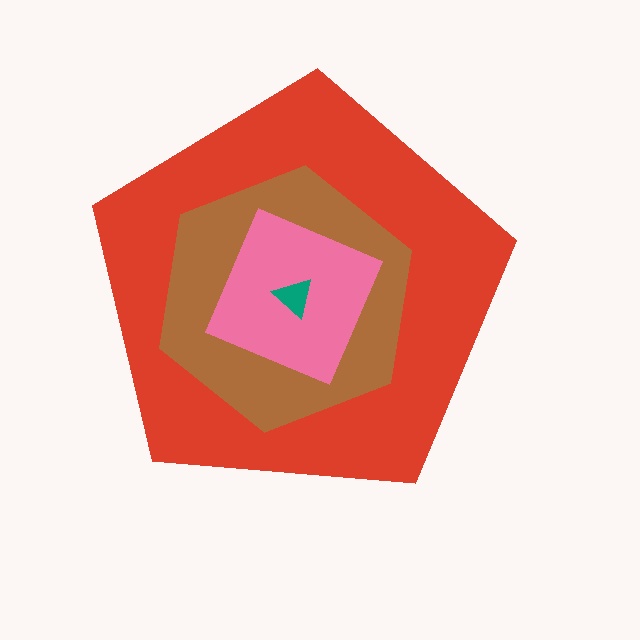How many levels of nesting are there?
4.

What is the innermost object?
The teal triangle.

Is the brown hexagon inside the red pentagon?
Yes.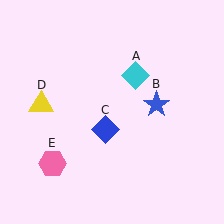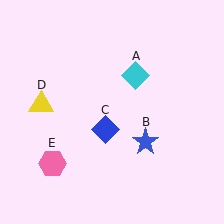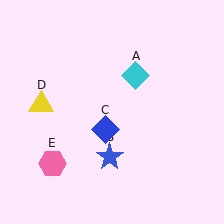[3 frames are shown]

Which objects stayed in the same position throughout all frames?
Cyan diamond (object A) and blue diamond (object C) and yellow triangle (object D) and pink hexagon (object E) remained stationary.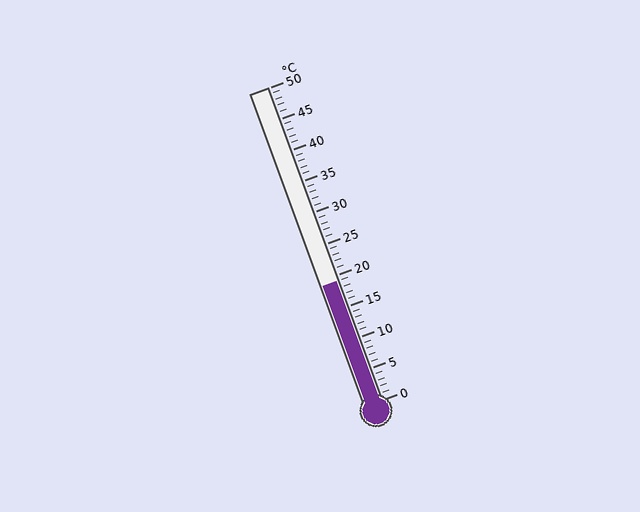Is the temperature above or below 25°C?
The temperature is below 25°C.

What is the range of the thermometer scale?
The thermometer scale ranges from 0°C to 50°C.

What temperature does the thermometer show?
The thermometer shows approximately 19°C.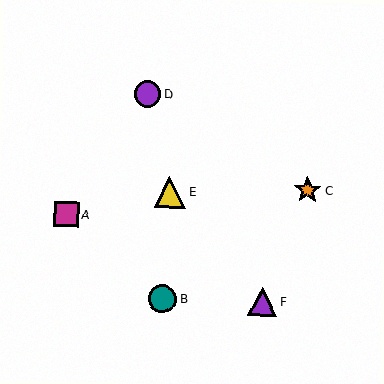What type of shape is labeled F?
Shape F is a purple triangle.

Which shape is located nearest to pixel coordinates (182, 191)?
The yellow triangle (labeled E) at (170, 192) is nearest to that location.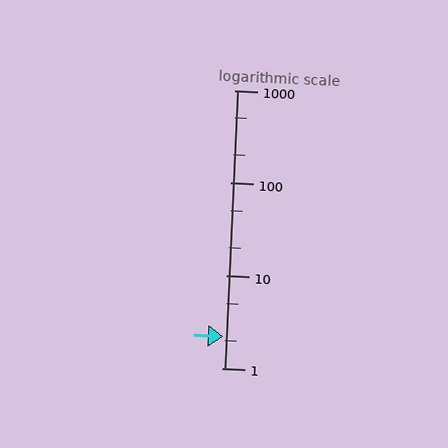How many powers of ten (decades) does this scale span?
The scale spans 3 decades, from 1 to 1000.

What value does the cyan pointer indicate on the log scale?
The pointer indicates approximately 2.2.